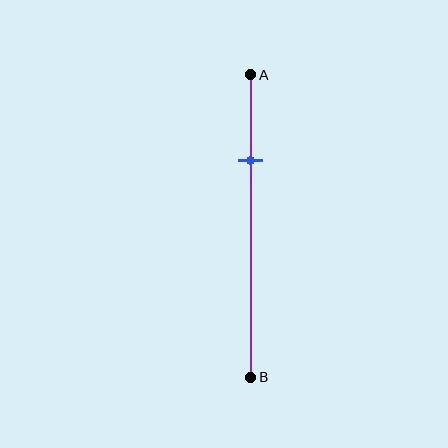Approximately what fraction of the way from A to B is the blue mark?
The blue mark is approximately 30% of the way from A to B.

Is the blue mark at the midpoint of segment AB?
No, the mark is at about 30% from A, not at the 50% midpoint.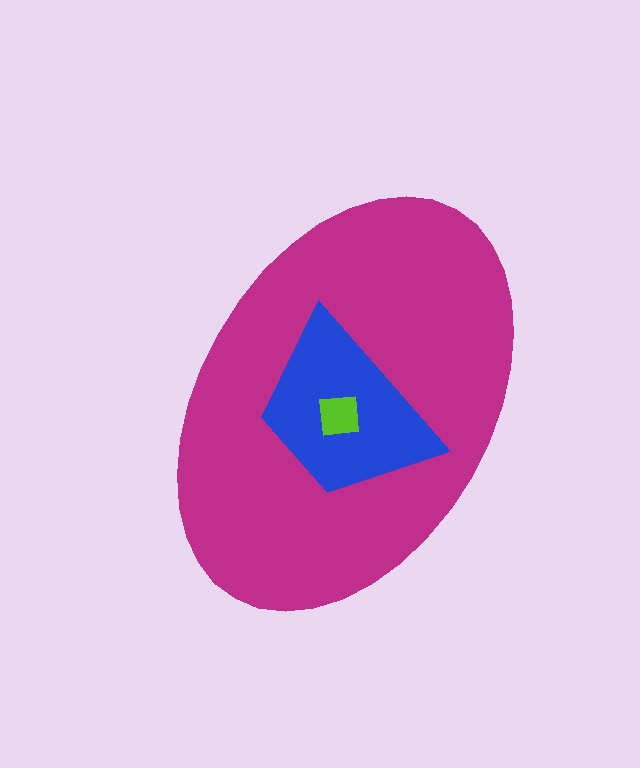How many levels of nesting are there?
3.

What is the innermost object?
The lime square.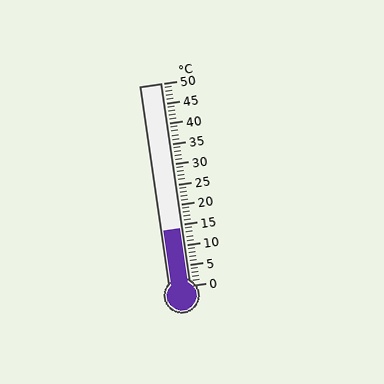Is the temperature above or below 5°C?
The temperature is above 5°C.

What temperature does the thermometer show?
The thermometer shows approximately 14°C.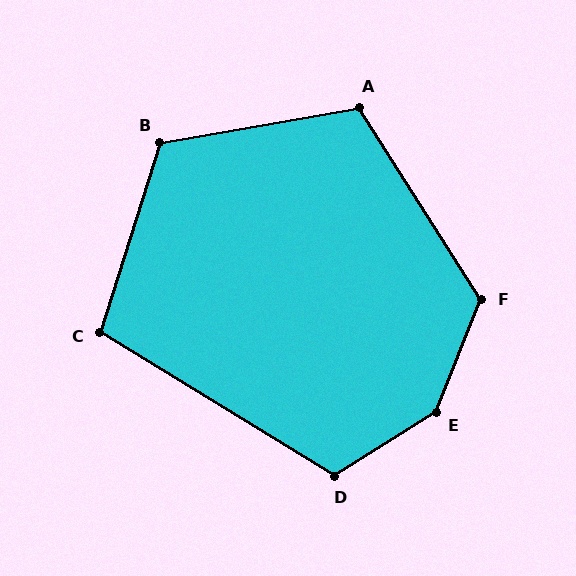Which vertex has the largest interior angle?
E, at approximately 144 degrees.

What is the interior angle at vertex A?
Approximately 113 degrees (obtuse).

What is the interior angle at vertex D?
Approximately 117 degrees (obtuse).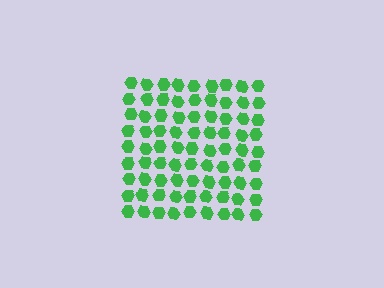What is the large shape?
The large shape is a square.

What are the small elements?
The small elements are hexagons.